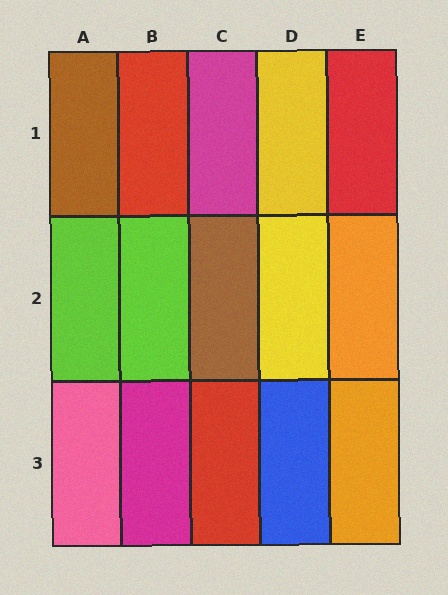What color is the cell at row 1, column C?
Magenta.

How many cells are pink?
1 cell is pink.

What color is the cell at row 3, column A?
Pink.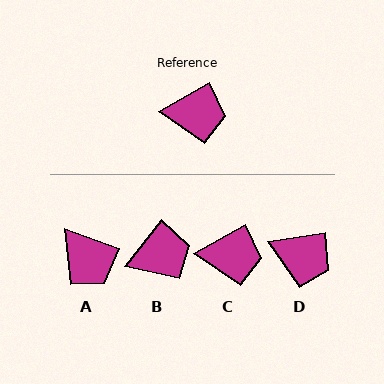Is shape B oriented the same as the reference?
No, it is off by about 22 degrees.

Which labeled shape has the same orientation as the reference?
C.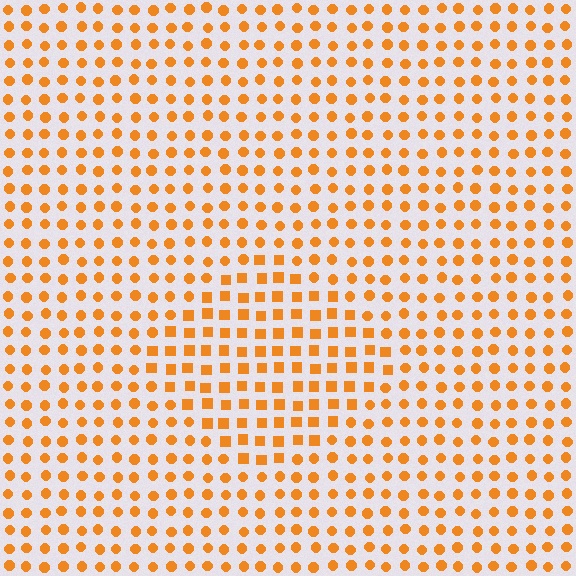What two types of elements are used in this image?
The image uses squares inside the diamond region and circles outside it.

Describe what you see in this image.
The image is filled with small orange elements arranged in a uniform grid. A diamond-shaped region contains squares, while the surrounding area contains circles. The boundary is defined purely by the change in element shape.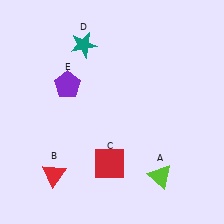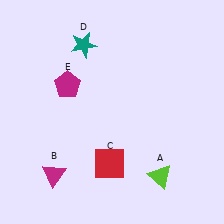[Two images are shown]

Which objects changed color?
B changed from red to magenta. E changed from purple to magenta.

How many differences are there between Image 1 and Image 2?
There are 2 differences between the two images.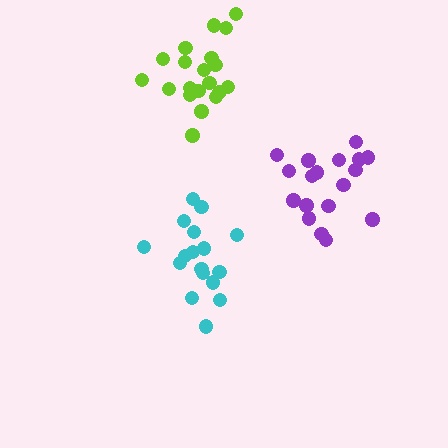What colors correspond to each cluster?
The clusters are colored: cyan, lime, purple.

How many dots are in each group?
Group 1: 17 dots, Group 2: 20 dots, Group 3: 18 dots (55 total).